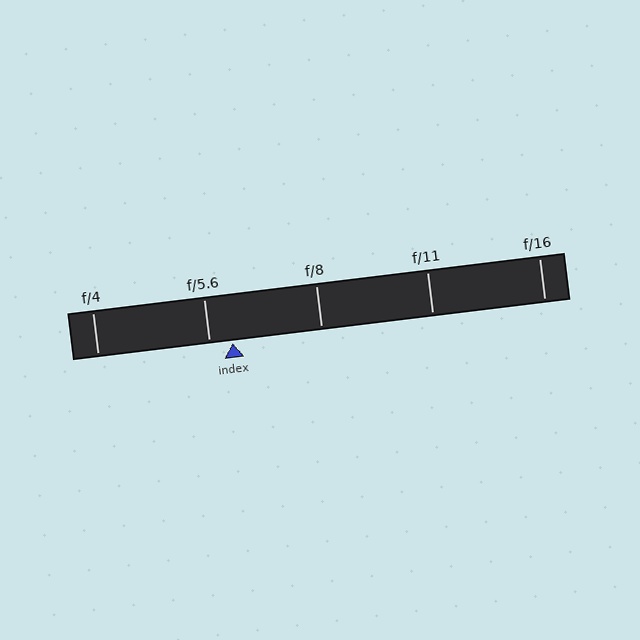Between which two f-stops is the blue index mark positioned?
The index mark is between f/5.6 and f/8.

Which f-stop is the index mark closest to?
The index mark is closest to f/5.6.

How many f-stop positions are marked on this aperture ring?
There are 5 f-stop positions marked.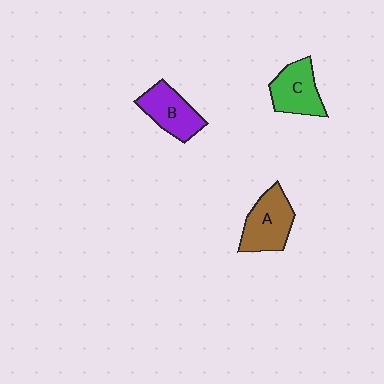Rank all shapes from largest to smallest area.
From largest to smallest: A (brown), C (green), B (purple).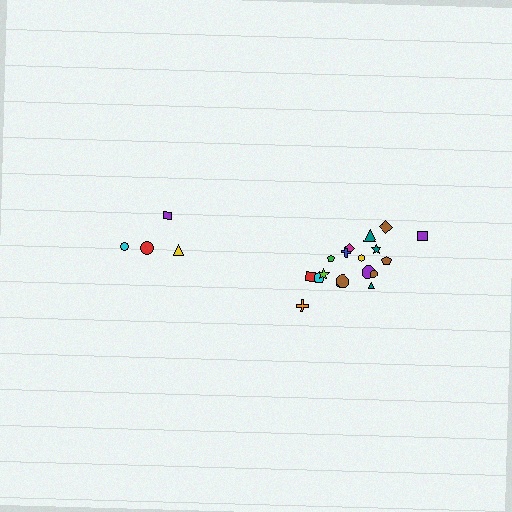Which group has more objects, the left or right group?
The right group.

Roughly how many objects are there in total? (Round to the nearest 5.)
Roughly 20 objects in total.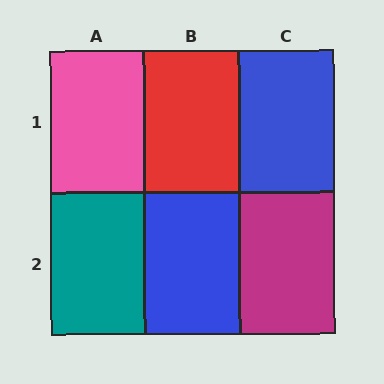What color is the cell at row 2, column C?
Magenta.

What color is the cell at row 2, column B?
Blue.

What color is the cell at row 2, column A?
Teal.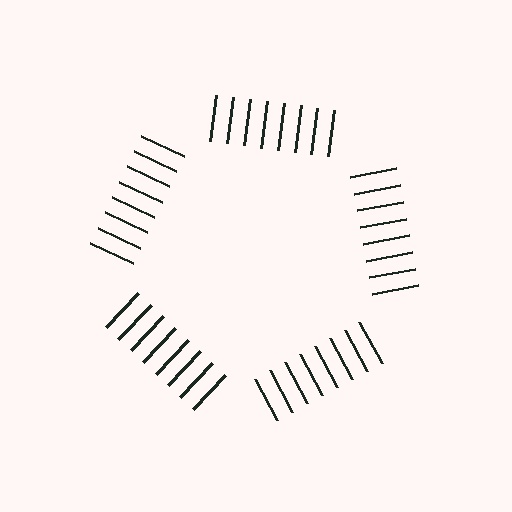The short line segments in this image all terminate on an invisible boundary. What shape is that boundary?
An illusory pentagon — the line segments terminate on its edges but no continuous stroke is drawn.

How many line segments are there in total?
40 — 8 along each of the 5 edges.